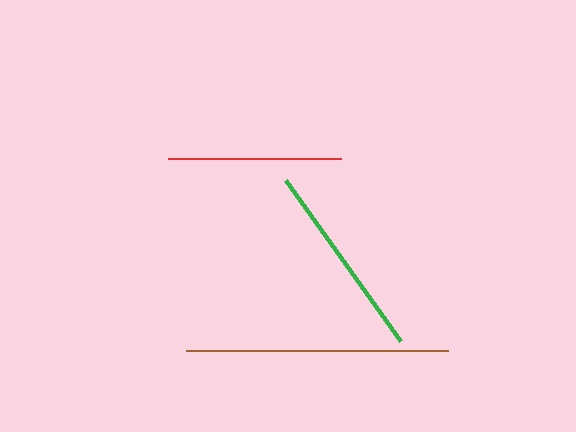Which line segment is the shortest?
The red line is the shortest at approximately 173 pixels.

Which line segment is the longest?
The brown line is the longest at approximately 263 pixels.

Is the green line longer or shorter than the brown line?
The brown line is longer than the green line.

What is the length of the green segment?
The green segment is approximately 198 pixels long.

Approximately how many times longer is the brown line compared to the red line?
The brown line is approximately 1.5 times the length of the red line.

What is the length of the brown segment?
The brown segment is approximately 263 pixels long.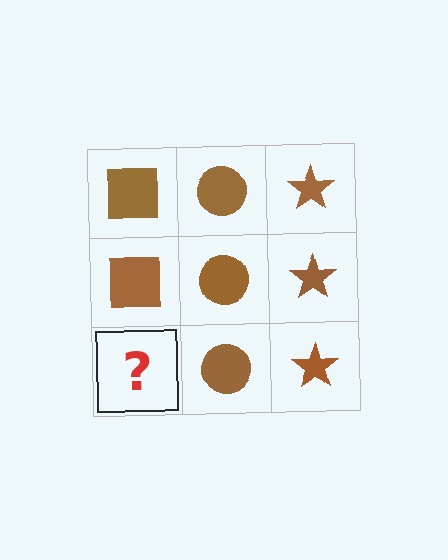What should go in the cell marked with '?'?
The missing cell should contain a brown square.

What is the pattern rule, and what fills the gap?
The rule is that each column has a consistent shape. The gap should be filled with a brown square.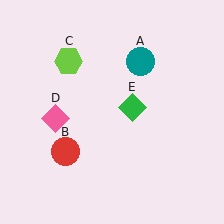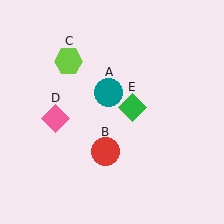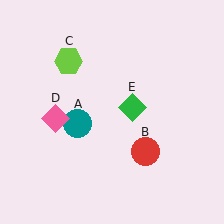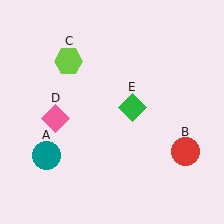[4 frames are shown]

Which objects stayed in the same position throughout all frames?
Lime hexagon (object C) and pink diamond (object D) and green diamond (object E) remained stationary.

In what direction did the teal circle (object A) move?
The teal circle (object A) moved down and to the left.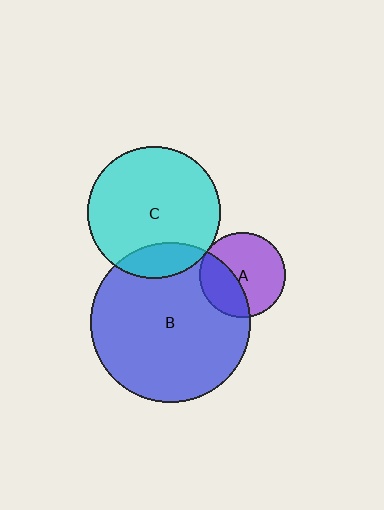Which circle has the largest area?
Circle B (blue).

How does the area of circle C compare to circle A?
Approximately 2.4 times.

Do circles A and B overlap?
Yes.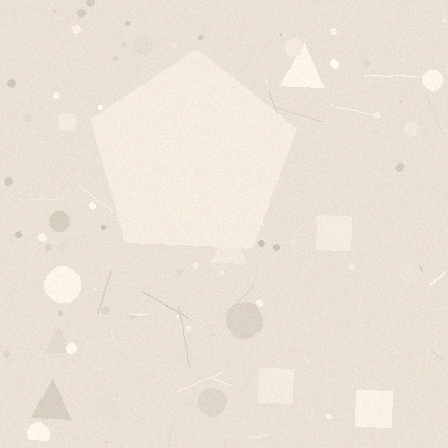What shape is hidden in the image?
A pentagon is hidden in the image.